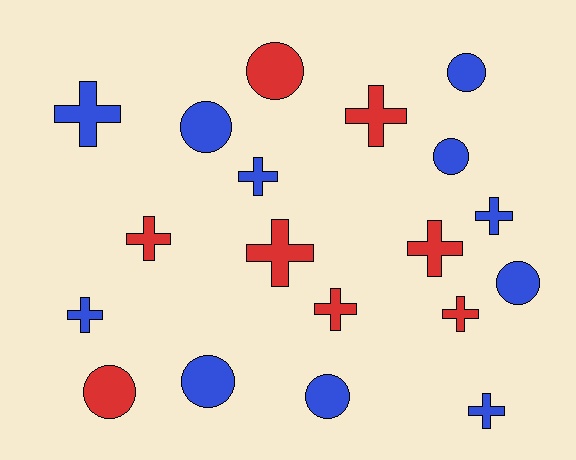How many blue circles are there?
There are 6 blue circles.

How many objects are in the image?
There are 19 objects.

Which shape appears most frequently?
Cross, with 11 objects.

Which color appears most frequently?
Blue, with 11 objects.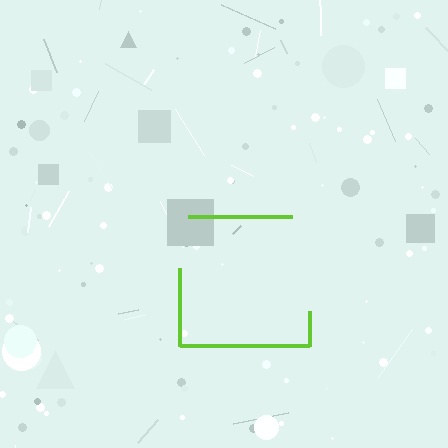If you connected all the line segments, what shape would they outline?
They would outline a square.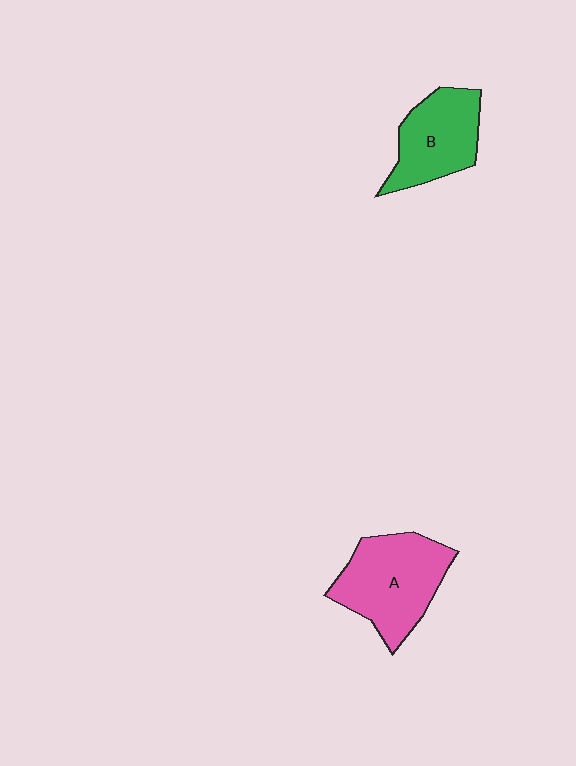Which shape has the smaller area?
Shape B (green).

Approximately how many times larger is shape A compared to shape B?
Approximately 1.3 times.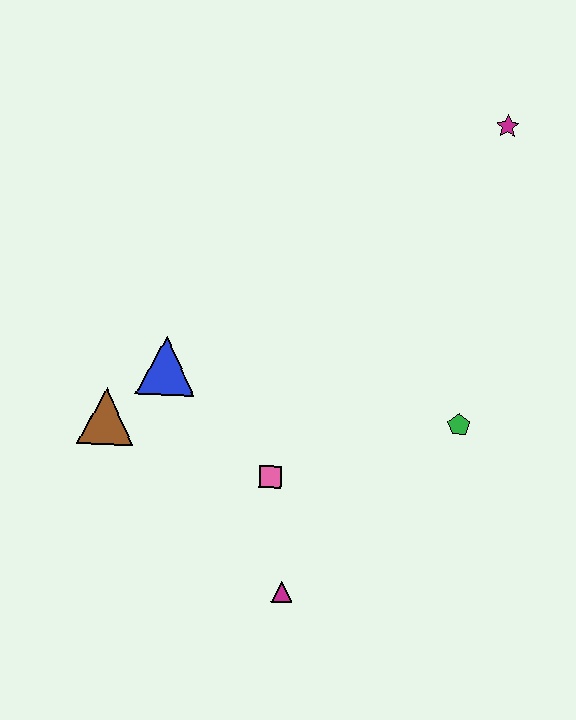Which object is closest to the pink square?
The magenta triangle is closest to the pink square.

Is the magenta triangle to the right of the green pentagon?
No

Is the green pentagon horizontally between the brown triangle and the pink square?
No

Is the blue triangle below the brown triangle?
No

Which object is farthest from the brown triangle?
The magenta star is farthest from the brown triangle.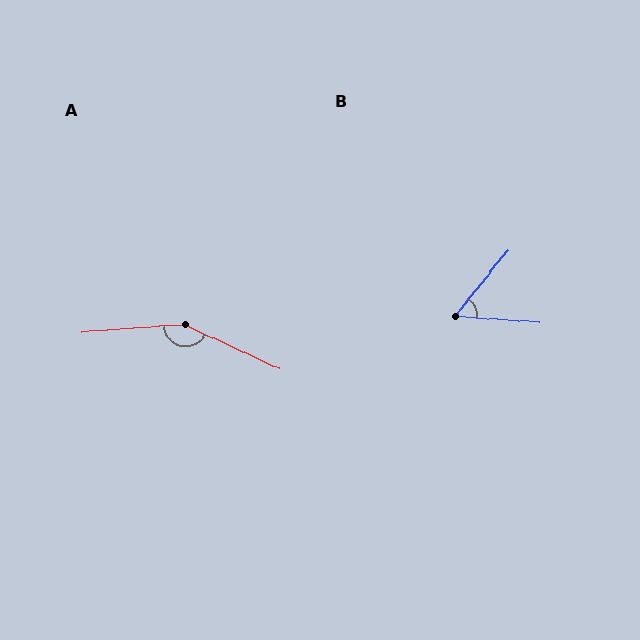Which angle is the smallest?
B, at approximately 55 degrees.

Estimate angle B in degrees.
Approximately 55 degrees.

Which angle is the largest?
A, at approximately 150 degrees.